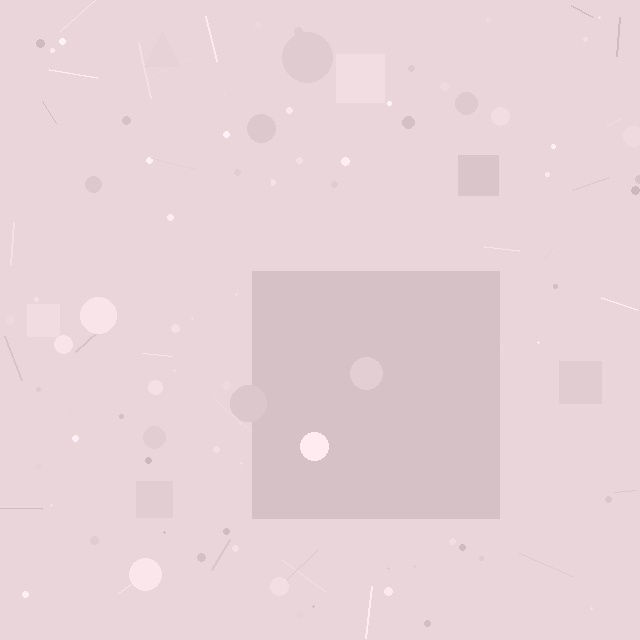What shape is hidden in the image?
A square is hidden in the image.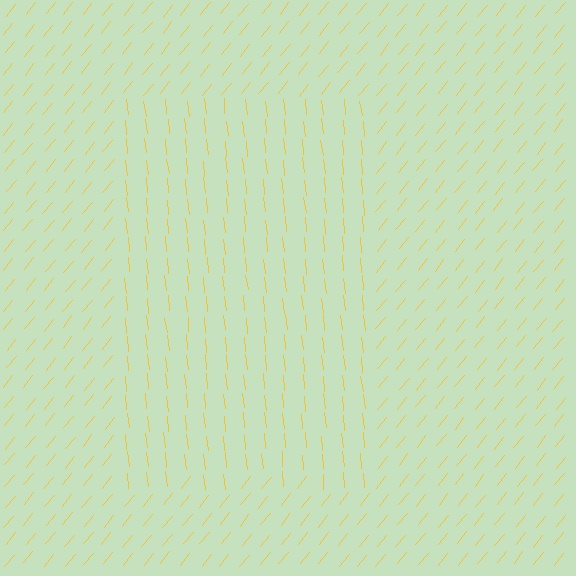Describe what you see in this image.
The image is filled with small yellow line segments. A rectangle region in the image has lines oriented differently from the surrounding lines, creating a visible texture boundary.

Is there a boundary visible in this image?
Yes, there is a texture boundary formed by a change in line orientation.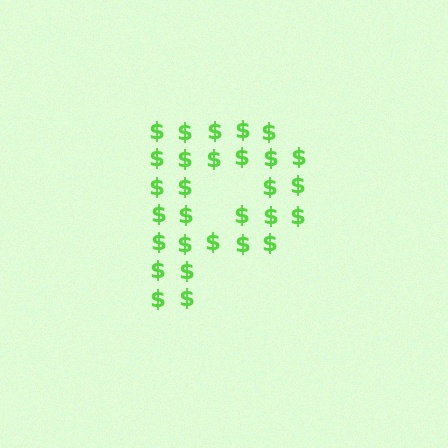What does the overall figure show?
The overall figure shows the letter P.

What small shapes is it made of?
It is made of small dollar signs.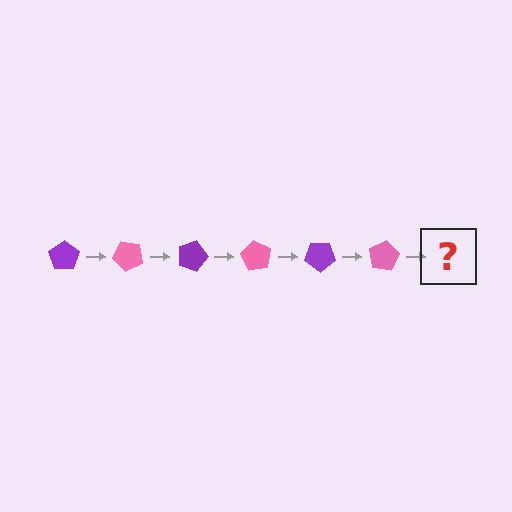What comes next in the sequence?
The next element should be a purple pentagon, rotated 270 degrees from the start.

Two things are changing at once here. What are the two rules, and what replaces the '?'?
The two rules are that it rotates 45 degrees each step and the color cycles through purple and pink. The '?' should be a purple pentagon, rotated 270 degrees from the start.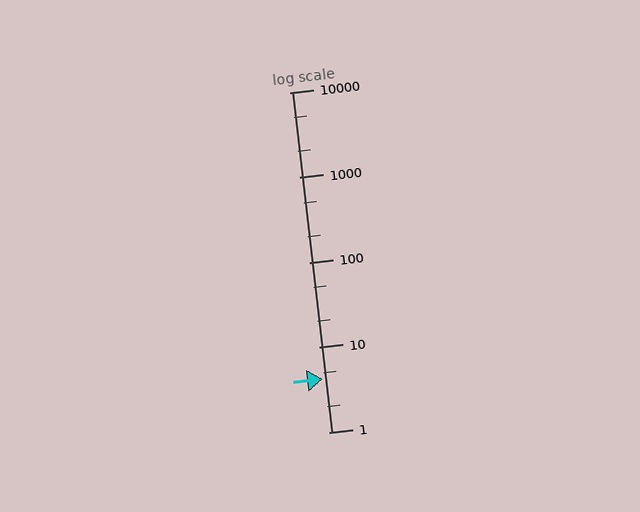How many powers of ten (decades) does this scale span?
The scale spans 4 decades, from 1 to 10000.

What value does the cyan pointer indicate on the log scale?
The pointer indicates approximately 4.2.